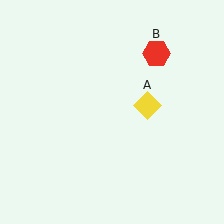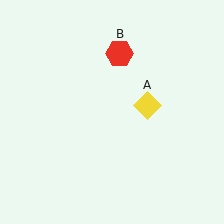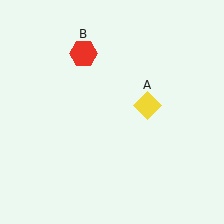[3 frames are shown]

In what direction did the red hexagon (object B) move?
The red hexagon (object B) moved left.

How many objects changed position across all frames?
1 object changed position: red hexagon (object B).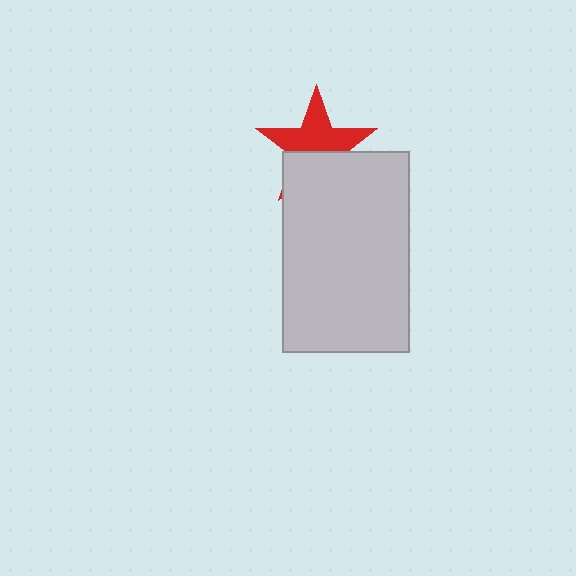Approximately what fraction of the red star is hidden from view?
Roughly 41% of the red star is hidden behind the light gray rectangle.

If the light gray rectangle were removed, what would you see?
You would see the complete red star.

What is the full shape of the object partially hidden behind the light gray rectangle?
The partially hidden object is a red star.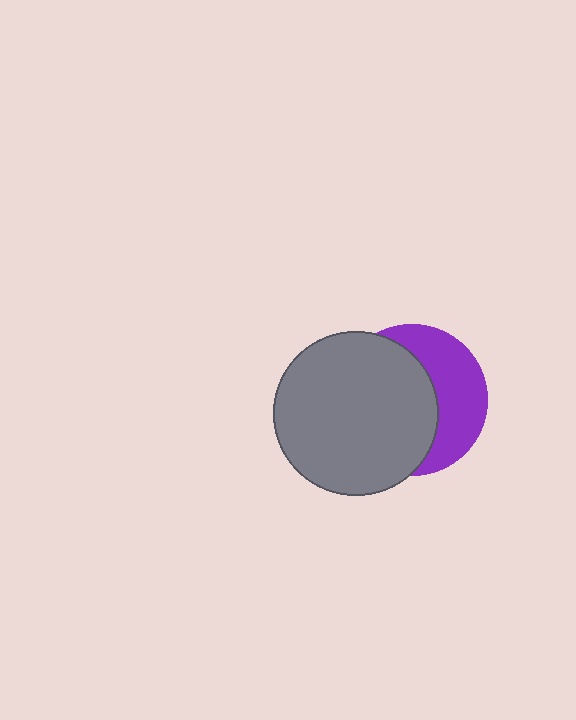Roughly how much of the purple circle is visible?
A small part of it is visible (roughly 40%).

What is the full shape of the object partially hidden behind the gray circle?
The partially hidden object is a purple circle.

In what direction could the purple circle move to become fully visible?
The purple circle could move right. That would shift it out from behind the gray circle entirely.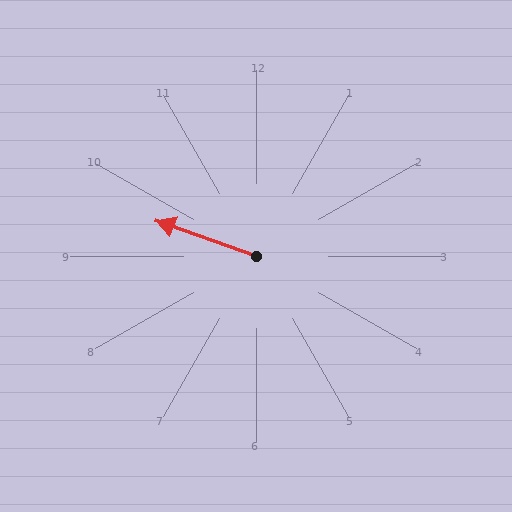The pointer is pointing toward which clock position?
Roughly 10 o'clock.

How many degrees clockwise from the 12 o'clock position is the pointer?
Approximately 290 degrees.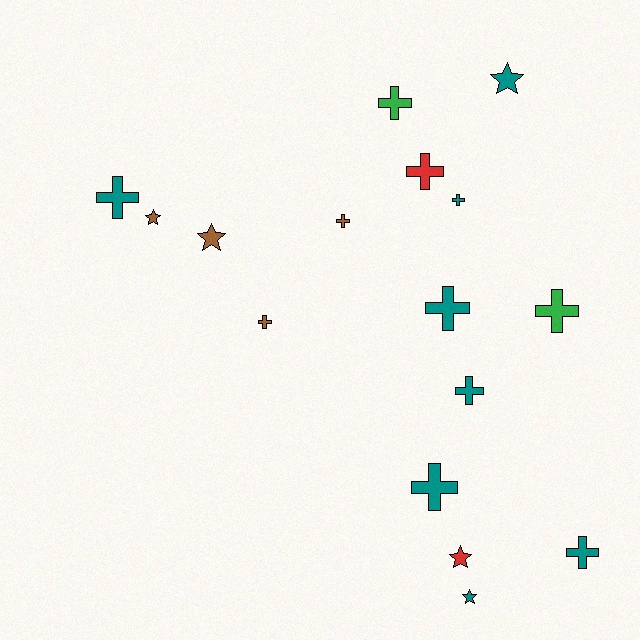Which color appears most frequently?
Teal, with 8 objects.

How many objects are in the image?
There are 16 objects.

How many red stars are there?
There is 1 red star.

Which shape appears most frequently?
Cross, with 11 objects.